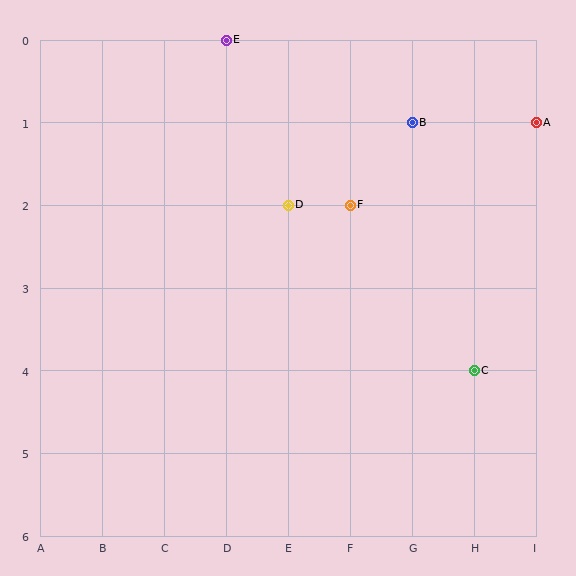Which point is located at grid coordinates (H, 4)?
Point C is at (H, 4).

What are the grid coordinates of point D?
Point D is at grid coordinates (E, 2).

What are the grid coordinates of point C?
Point C is at grid coordinates (H, 4).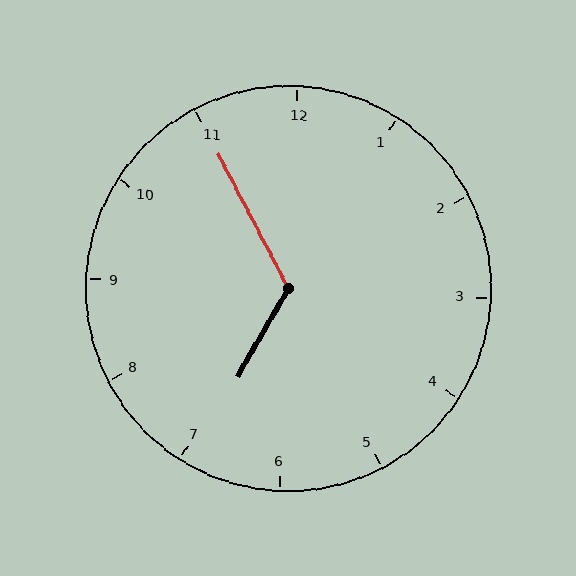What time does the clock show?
6:55.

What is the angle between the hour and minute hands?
Approximately 122 degrees.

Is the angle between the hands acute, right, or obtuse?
It is obtuse.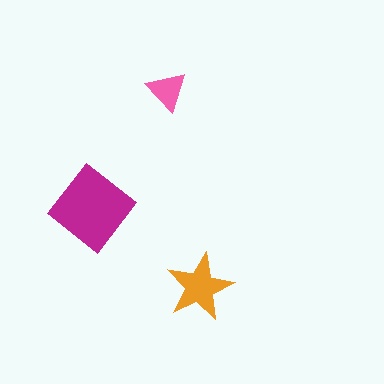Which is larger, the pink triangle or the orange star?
The orange star.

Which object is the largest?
The magenta diamond.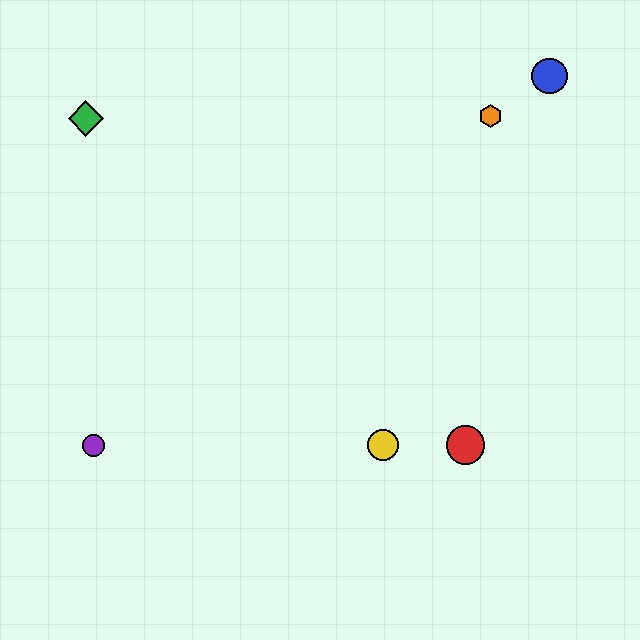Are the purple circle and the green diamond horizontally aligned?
No, the purple circle is at y≈445 and the green diamond is at y≈118.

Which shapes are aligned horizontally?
The red circle, the yellow circle, the purple circle are aligned horizontally.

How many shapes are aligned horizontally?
3 shapes (the red circle, the yellow circle, the purple circle) are aligned horizontally.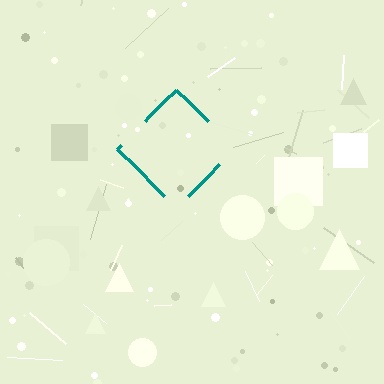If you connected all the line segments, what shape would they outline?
They would outline a diamond.